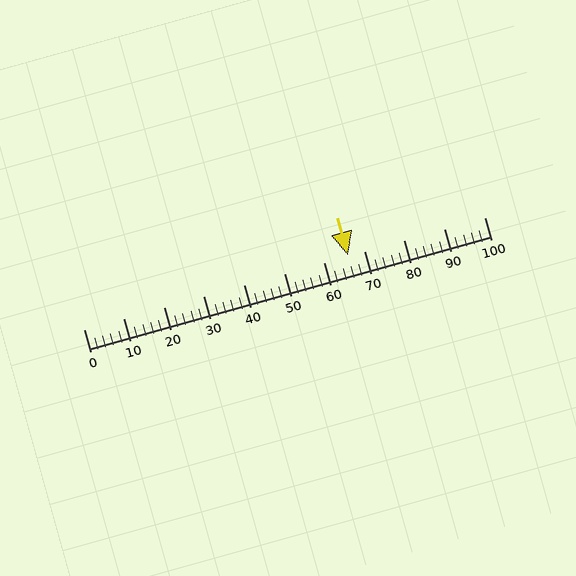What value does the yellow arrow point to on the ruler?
The yellow arrow points to approximately 66.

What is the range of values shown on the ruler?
The ruler shows values from 0 to 100.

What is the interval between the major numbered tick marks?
The major tick marks are spaced 10 units apart.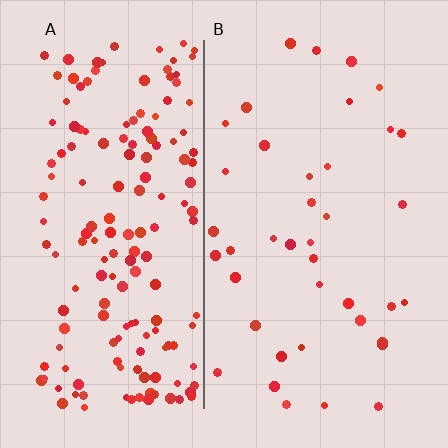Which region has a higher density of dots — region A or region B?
A (the left).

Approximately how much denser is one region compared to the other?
Approximately 4.2× — region A over region B.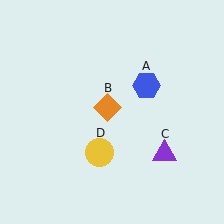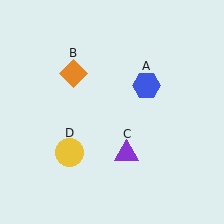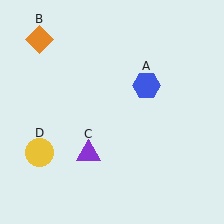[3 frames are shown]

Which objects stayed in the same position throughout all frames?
Blue hexagon (object A) remained stationary.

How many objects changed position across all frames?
3 objects changed position: orange diamond (object B), purple triangle (object C), yellow circle (object D).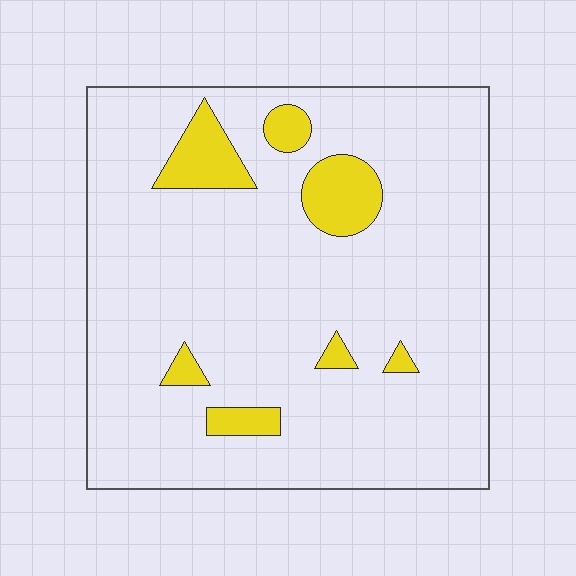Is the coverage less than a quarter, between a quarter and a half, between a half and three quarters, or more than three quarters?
Less than a quarter.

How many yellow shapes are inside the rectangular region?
7.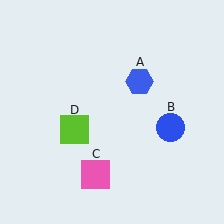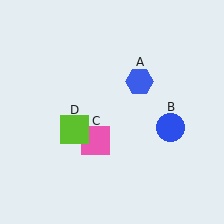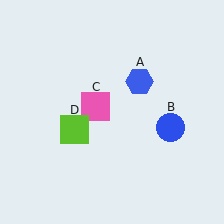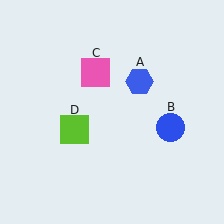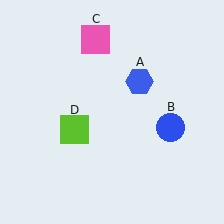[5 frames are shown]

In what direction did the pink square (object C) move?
The pink square (object C) moved up.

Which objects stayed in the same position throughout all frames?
Blue hexagon (object A) and blue circle (object B) and lime square (object D) remained stationary.